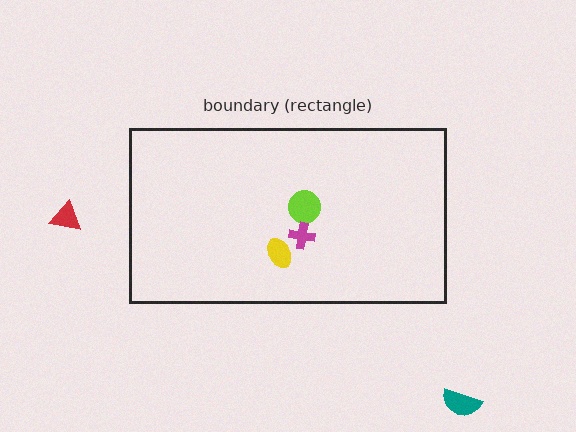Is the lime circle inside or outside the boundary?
Inside.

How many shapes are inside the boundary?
3 inside, 2 outside.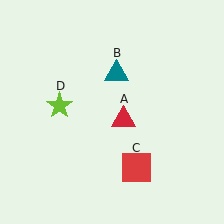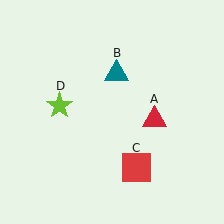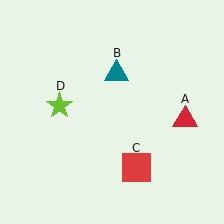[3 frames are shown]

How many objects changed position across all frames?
1 object changed position: red triangle (object A).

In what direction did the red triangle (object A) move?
The red triangle (object A) moved right.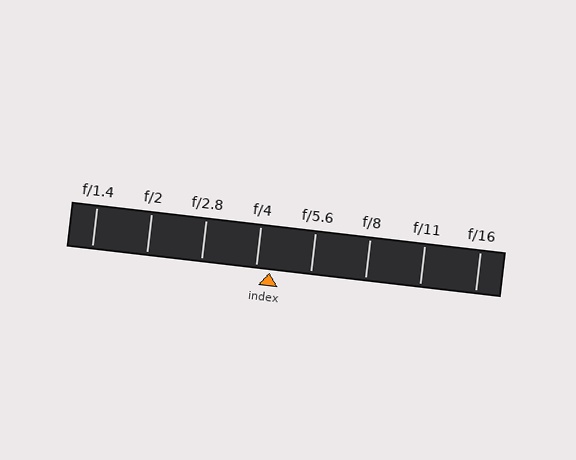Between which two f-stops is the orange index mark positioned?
The index mark is between f/4 and f/5.6.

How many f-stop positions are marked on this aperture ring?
There are 8 f-stop positions marked.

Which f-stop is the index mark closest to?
The index mark is closest to f/4.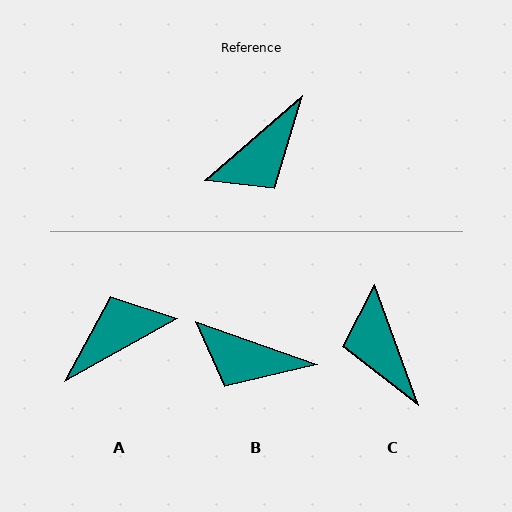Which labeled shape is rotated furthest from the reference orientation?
A, about 168 degrees away.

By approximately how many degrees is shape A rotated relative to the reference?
Approximately 168 degrees counter-clockwise.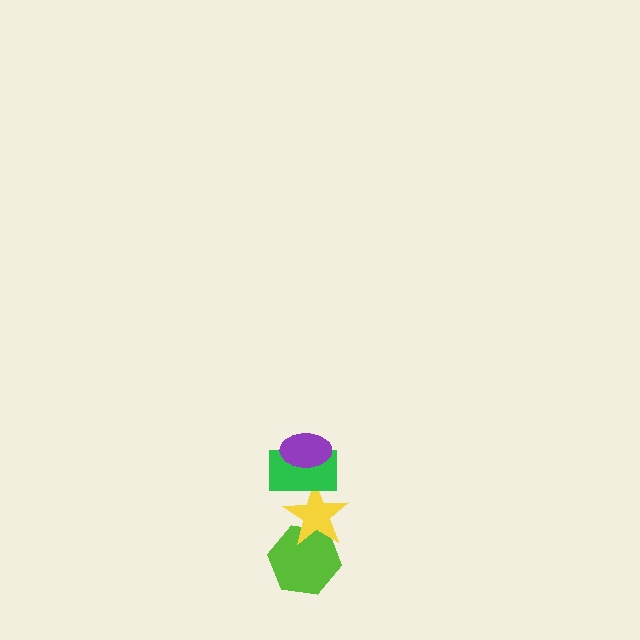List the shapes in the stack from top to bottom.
From top to bottom: the purple ellipse, the green rectangle, the yellow star, the lime hexagon.